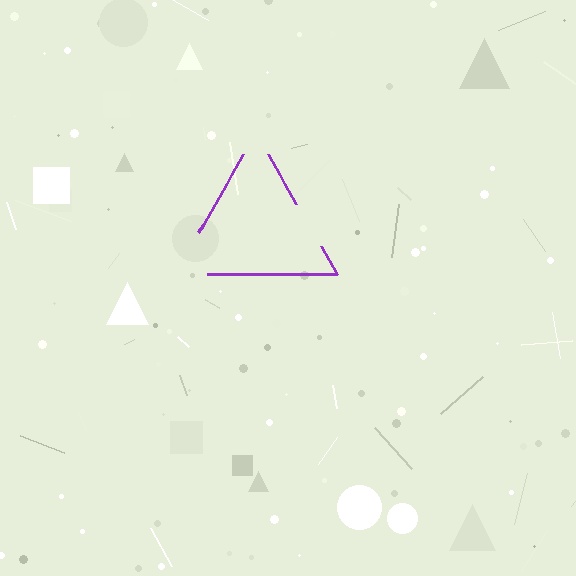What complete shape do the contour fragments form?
The contour fragments form a triangle.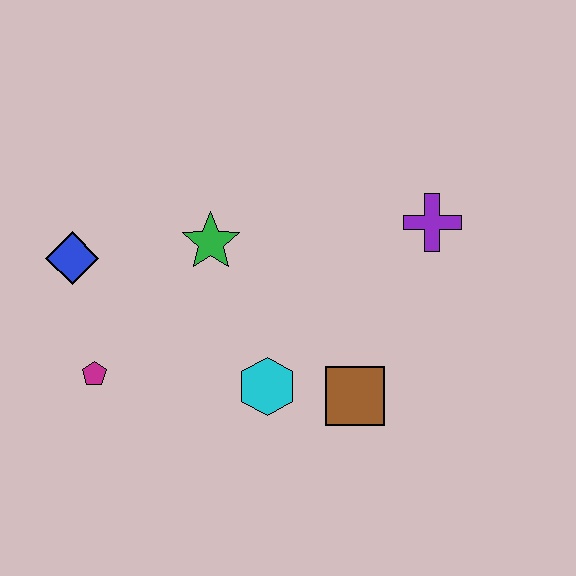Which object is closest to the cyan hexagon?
The brown square is closest to the cyan hexagon.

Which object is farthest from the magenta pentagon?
The purple cross is farthest from the magenta pentagon.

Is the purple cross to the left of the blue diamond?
No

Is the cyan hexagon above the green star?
No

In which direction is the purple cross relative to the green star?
The purple cross is to the right of the green star.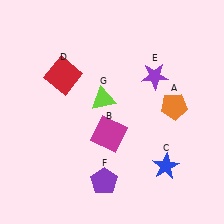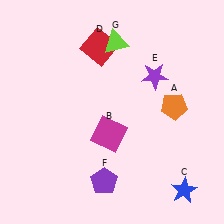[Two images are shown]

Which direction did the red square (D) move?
The red square (D) moved right.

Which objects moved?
The objects that moved are: the blue star (C), the red square (D), the lime triangle (G).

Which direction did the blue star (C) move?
The blue star (C) moved down.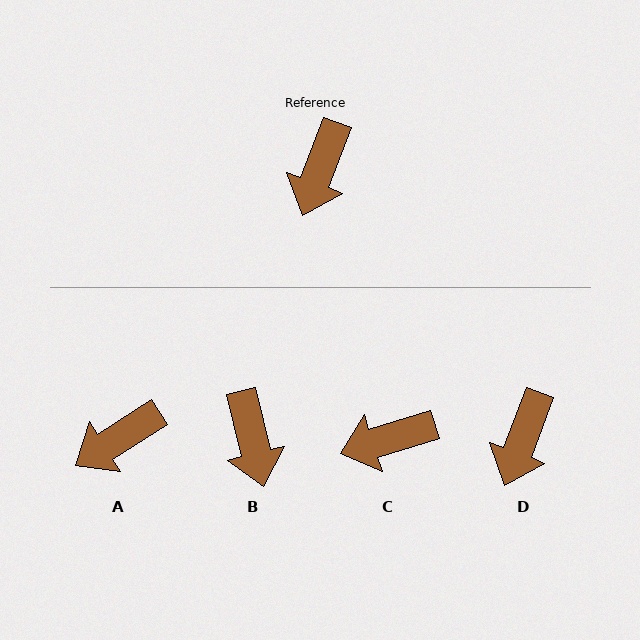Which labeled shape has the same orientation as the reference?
D.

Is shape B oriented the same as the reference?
No, it is off by about 34 degrees.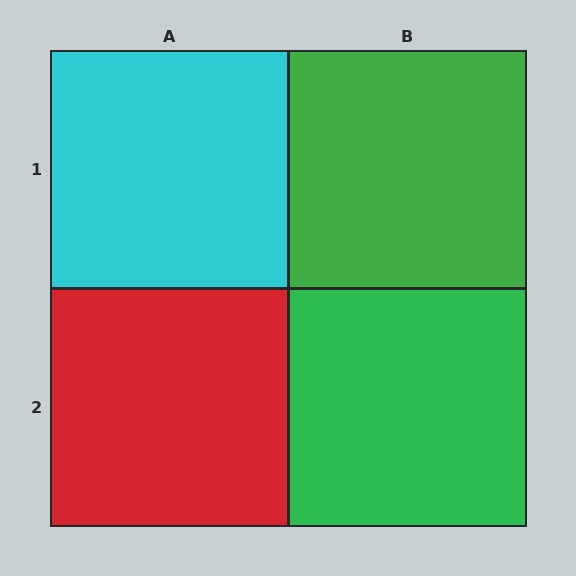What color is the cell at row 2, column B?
Green.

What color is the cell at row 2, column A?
Red.